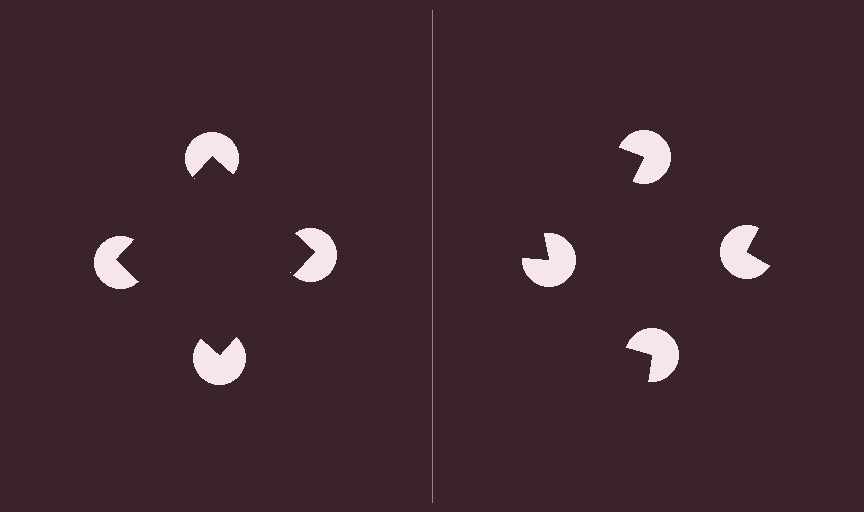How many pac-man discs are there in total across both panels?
8 — 4 on each side.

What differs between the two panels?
The pac-man discs are positioned identically on both sides; only the wedge orientations differ. On the left they align to a square; on the right they are misaligned.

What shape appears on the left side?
An illusory square.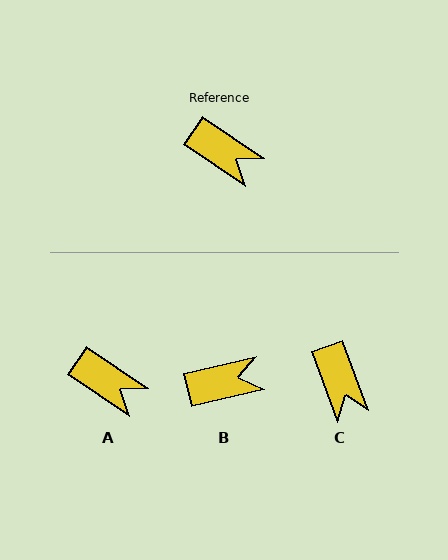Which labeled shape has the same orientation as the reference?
A.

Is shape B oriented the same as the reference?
No, it is off by about 47 degrees.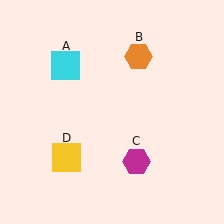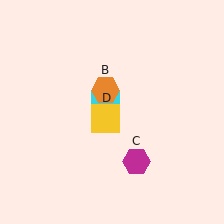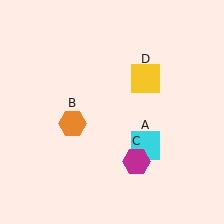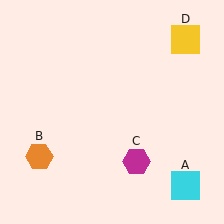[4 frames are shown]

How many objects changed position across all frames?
3 objects changed position: cyan square (object A), orange hexagon (object B), yellow square (object D).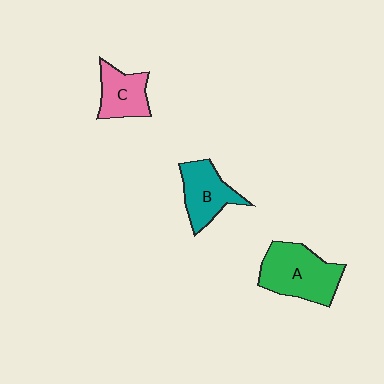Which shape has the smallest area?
Shape C (pink).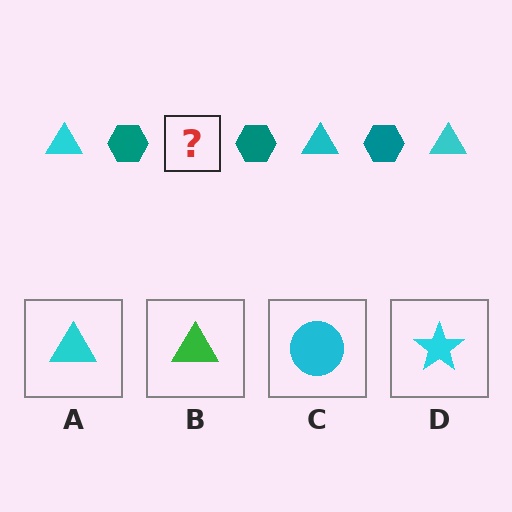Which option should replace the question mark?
Option A.